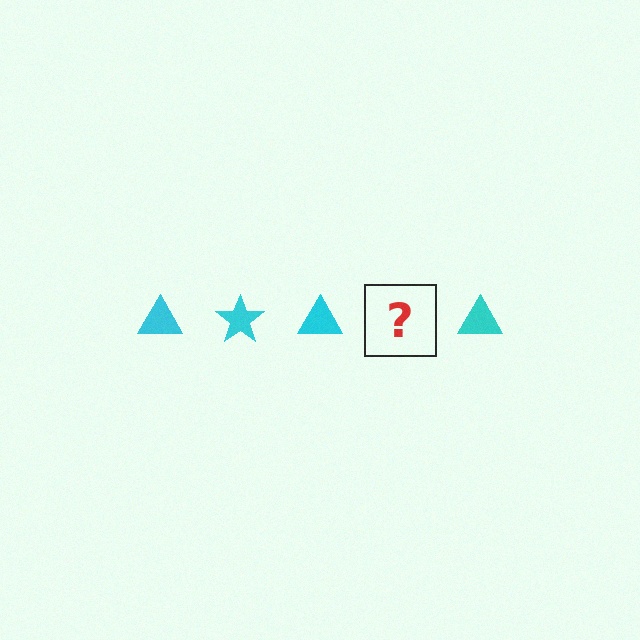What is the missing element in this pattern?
The missing element is a cyan star.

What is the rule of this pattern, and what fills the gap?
The rule is that the pattern cycles through triangle, star shapes in cyan. The gap should be filled with a cyan star.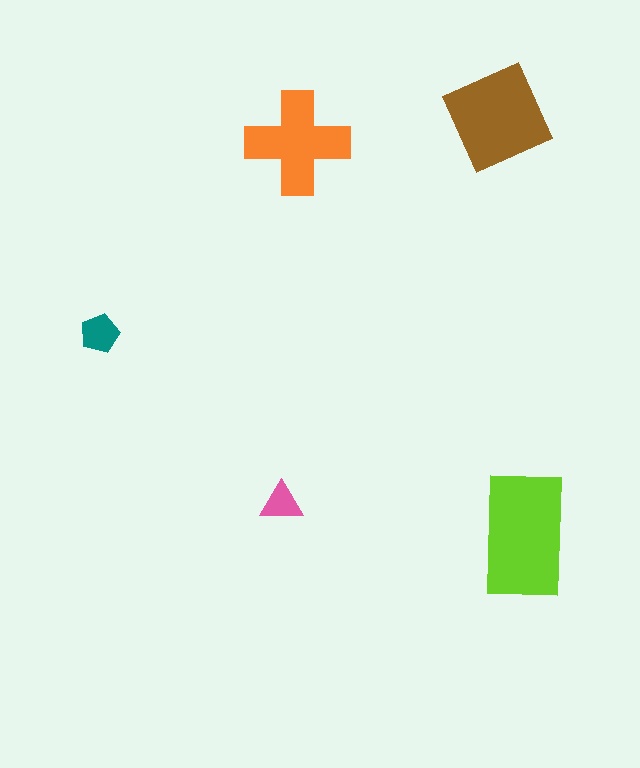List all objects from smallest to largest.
The pink triangle, the teal pentagon, the orange cross, the brown diamond, the lime rectangle.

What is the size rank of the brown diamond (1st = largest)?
2nd.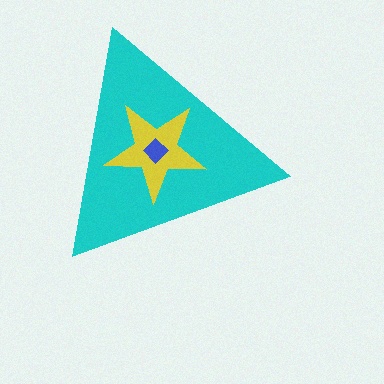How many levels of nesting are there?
3.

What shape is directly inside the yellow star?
The blue diamond.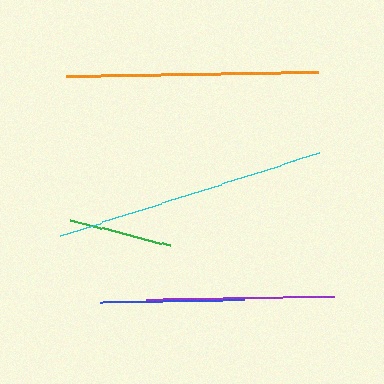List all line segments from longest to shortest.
From longest to shortest: cyan, orange, purple, blue, green.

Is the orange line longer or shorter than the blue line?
The orange line is longer than the blue line.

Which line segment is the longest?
The cyan line is the longest at approximately 273 pixels.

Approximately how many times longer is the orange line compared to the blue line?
The orange line is approximately 1.7 times the length of the blue line.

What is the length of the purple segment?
The purple segment is approximately 188 pixels long.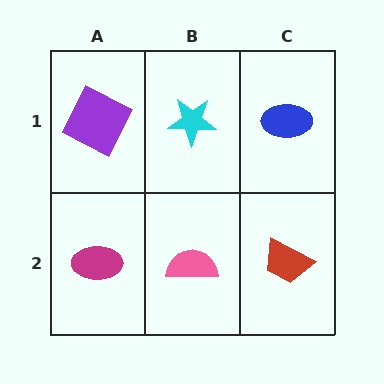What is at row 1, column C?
A blue ellipse.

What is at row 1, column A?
A purple square.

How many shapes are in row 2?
3 shapes.